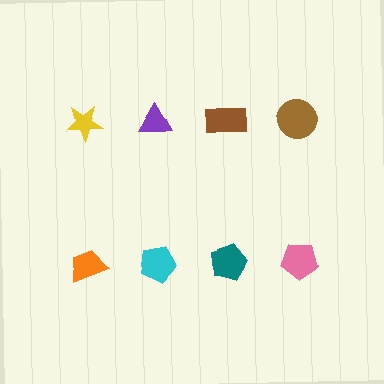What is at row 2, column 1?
An orange trapezoid.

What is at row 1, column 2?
A purple triangle.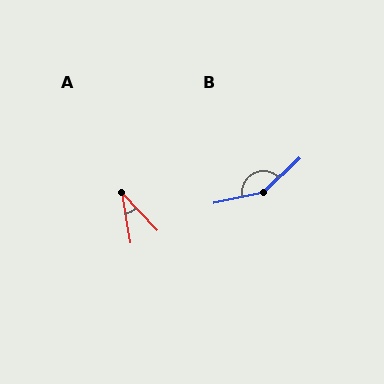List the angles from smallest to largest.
A (33°), B (149°).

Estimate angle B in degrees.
Approximately 149 degrees.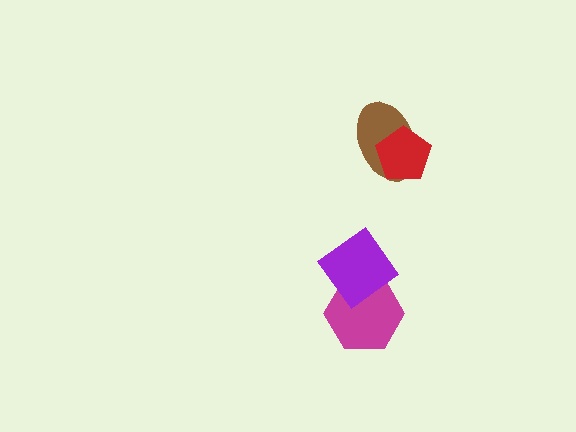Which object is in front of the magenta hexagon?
The purple diamond is in front of the magenta hexagon.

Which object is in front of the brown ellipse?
The red pentagon is in front of the brown ellipse.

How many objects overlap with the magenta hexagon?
1 object overlaps with the magenta hexagon.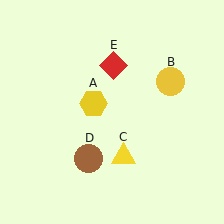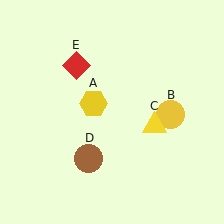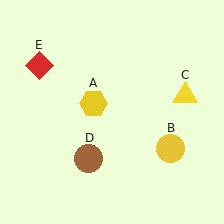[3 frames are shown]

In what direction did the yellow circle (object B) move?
The yellow circle (object B) moved down.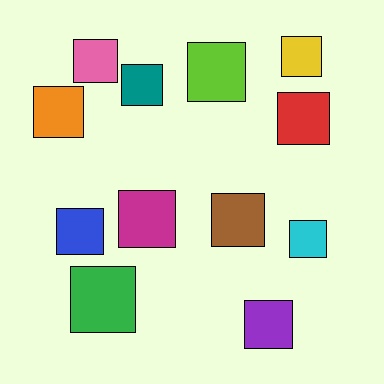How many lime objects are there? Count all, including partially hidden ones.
There is 1 lime object.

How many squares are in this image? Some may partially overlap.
There are 12 squares.